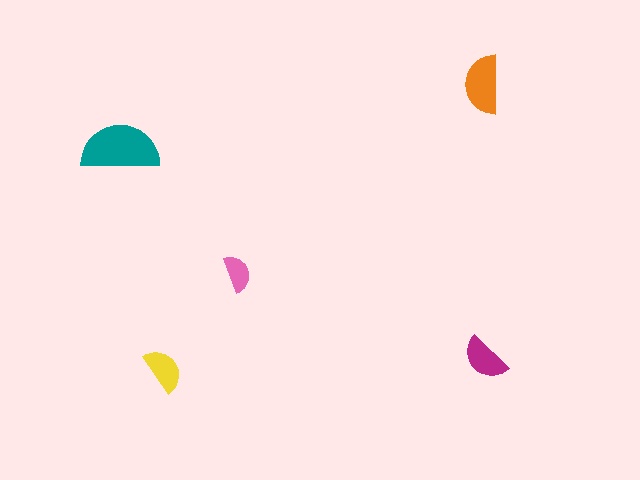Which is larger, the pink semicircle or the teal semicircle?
The teal one.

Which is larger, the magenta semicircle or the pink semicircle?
The magenta one.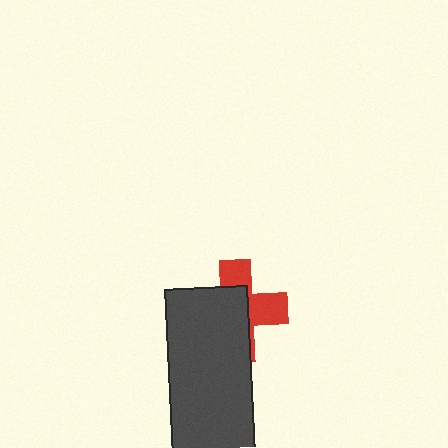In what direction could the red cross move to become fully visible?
The red cross could move toward the upper-right. That would shift it out from behind the dark gray rectangle entirely.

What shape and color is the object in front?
The object in front is a dark gray rectangle.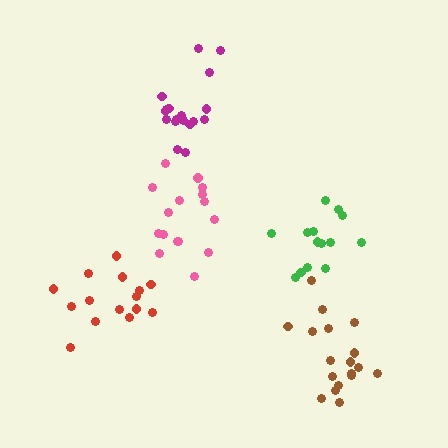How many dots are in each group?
Group 1: 15 dots, Group 2: 18 dots, Group 3: 16 dots, Group 4: 18 dots, Group 5: 14 dots (81 total).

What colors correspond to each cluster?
The clusters are colored: red, brown, pink, magenta, green.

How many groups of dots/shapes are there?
There are 5 groups.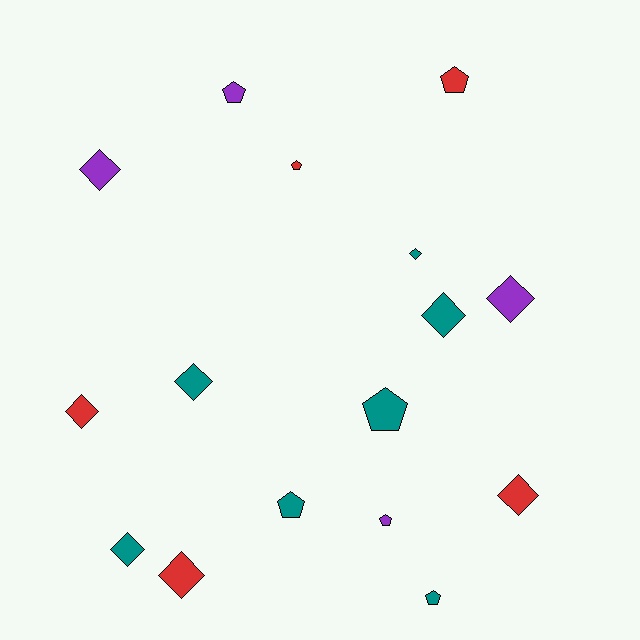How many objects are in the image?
There are 16 objects.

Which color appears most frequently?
Teal, with 7 objects.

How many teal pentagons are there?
There are 3 teal pentagons.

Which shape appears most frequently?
Diamond, with 9 objects.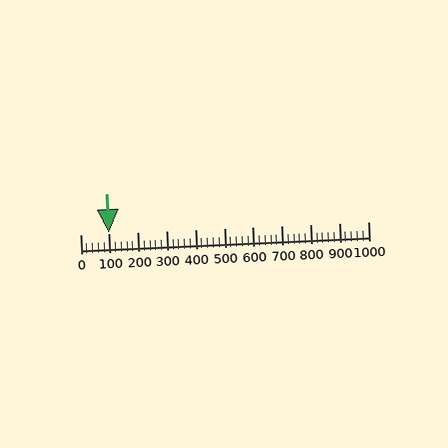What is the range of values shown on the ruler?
The ruler shows values from 0 to 1000.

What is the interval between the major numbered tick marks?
The major tick marks are spaced 100 units apart.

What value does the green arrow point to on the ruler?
The green arrow points to approximately 100.